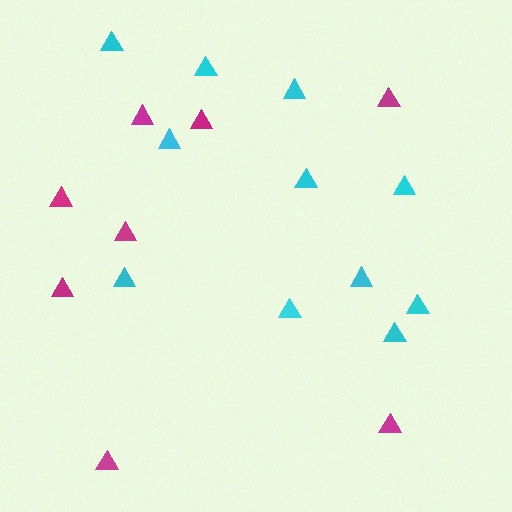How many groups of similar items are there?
There are 2 groups: one group of cyan triangles (11) and one group of magenta triangles (8).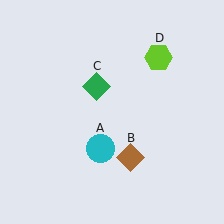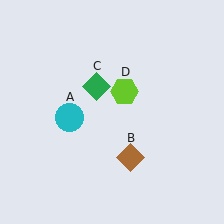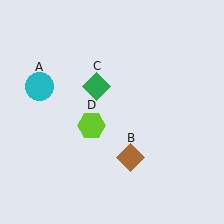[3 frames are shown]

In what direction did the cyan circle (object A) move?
The cyan circle (object A) moved up and to the left.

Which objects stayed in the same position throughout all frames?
Brown diamond (object B) and green diamond (object C) remained stationary.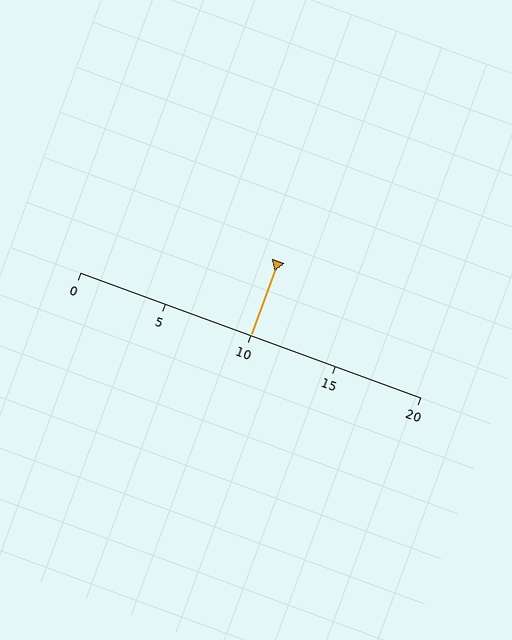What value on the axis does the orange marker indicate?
The marker indicates approximately 10.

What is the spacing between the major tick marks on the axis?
The major ticks are spaced 5 apart.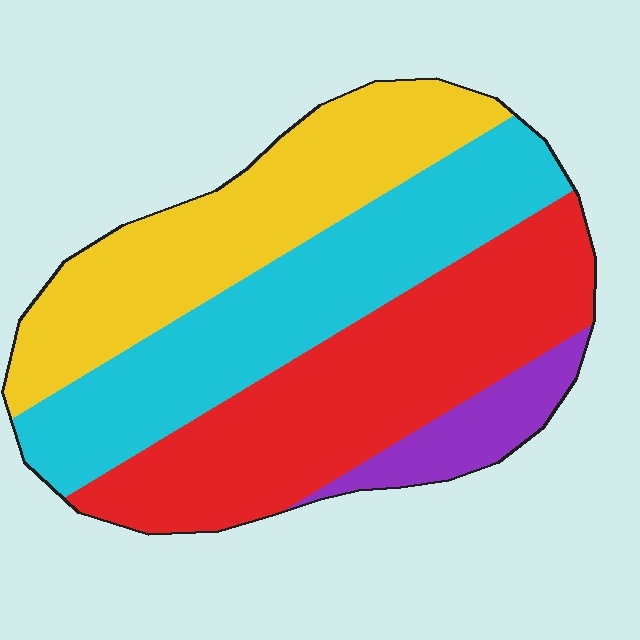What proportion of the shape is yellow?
Yellow takes up between a quarter and a half of the shape.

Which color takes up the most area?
Red, at roughly 35%.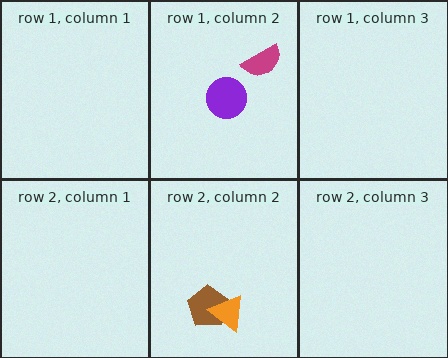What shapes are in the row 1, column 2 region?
The purple circle, the magenta semicircle.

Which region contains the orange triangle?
The row 2, column 2 region.